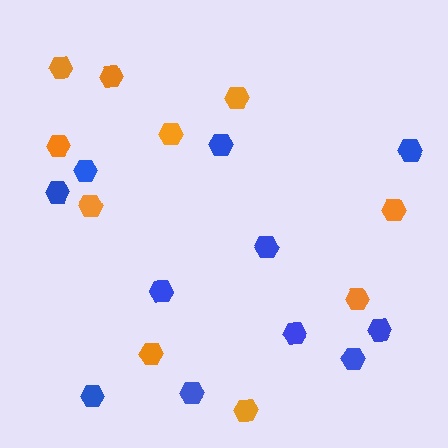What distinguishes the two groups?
There are 2 groups: one group of orange hexagons (10) and one group of blue hexagons (11).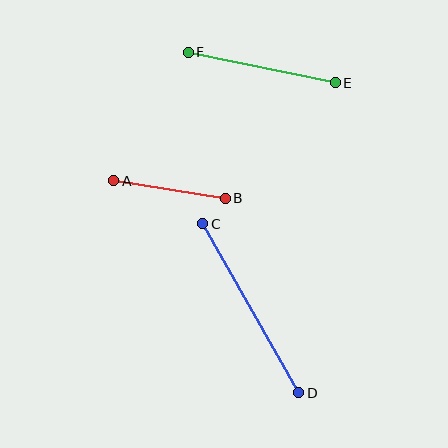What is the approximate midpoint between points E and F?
The midpoint is at approximately (262, 68) pixels.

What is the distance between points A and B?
The distance is approximately 113 pixels.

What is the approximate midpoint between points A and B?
The midpoint is at approximately (170, 189) pixels.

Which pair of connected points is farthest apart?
Points C and D are farthest apart.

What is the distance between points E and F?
The distance is approximately 150 pixels.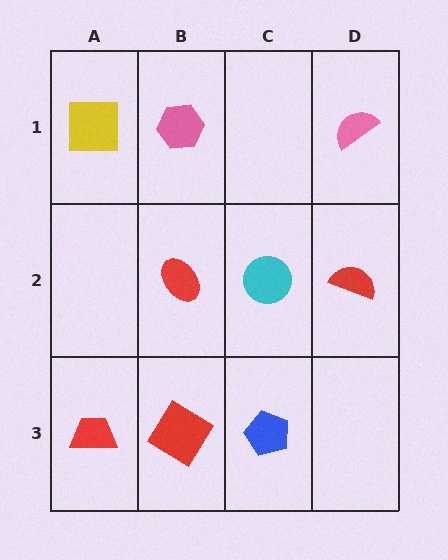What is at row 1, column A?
A yellow square.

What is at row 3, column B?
A red diamond.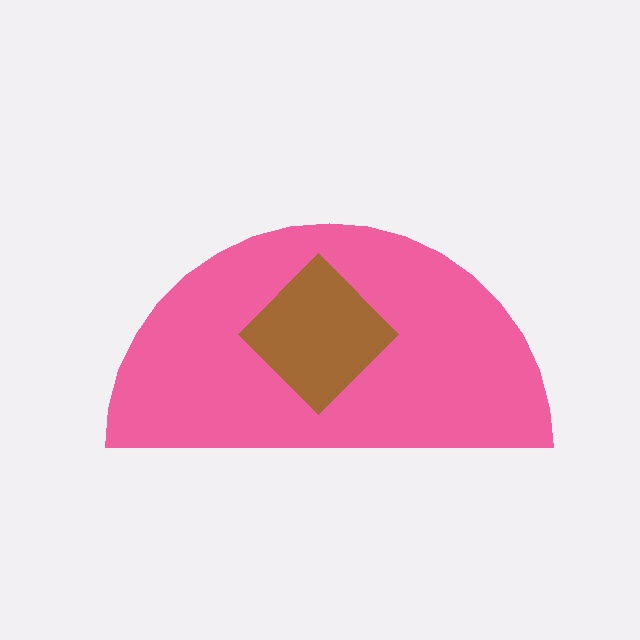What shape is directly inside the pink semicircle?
The brown diamond.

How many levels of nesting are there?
2.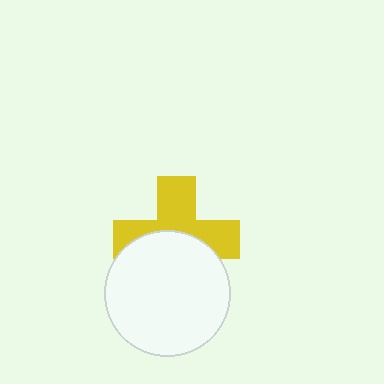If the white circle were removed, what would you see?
You would see the complete yellow cross.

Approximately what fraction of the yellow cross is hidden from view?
Roughly 46% of the yellow cross is hidden behind the white circle.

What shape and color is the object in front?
The object in front is a white circle.